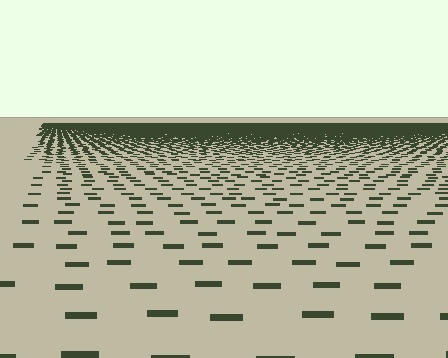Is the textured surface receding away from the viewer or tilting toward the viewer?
The surface is receding away from the viewer. Texture elements get smaller and denser toward the top.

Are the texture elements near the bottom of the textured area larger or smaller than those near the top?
Larger. Near the bottom, elements are closer to the viewer and appear at a bigger on-screen size.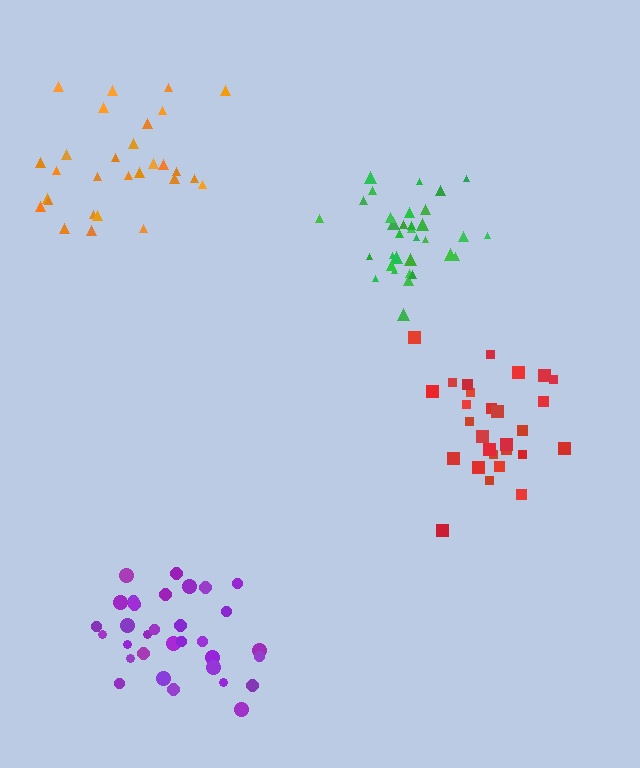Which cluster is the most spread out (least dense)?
Orange.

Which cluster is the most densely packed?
Purple.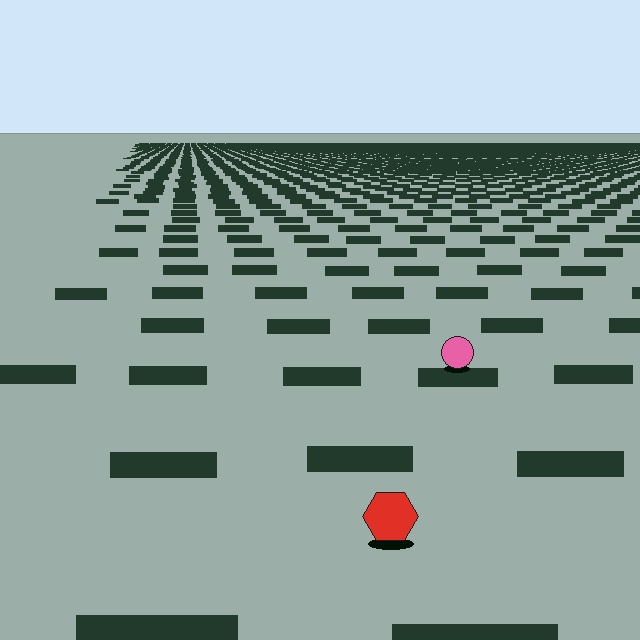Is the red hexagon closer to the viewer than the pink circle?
Yes. The red hexagon is closer — you can tell from the texture gradient: the ground texture is coarser near it.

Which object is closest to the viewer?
The red hexagon is closest. The texture marks near it are larger and more spread out.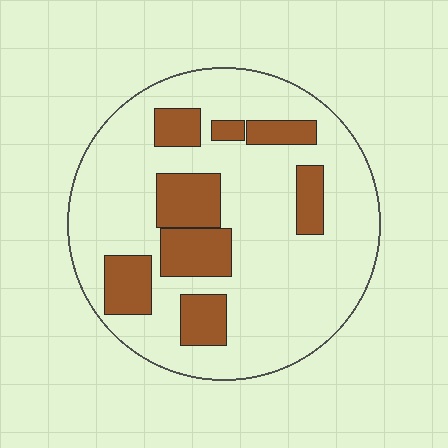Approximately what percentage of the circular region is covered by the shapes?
Approximately 25%.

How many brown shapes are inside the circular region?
8.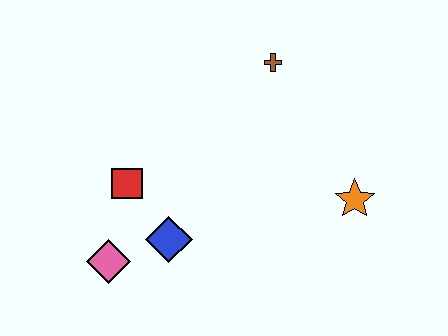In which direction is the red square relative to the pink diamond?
The red square is above the pink diamond.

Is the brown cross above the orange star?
Yes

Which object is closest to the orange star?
The brown cross is closest to the orange star.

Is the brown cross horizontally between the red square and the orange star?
Yes